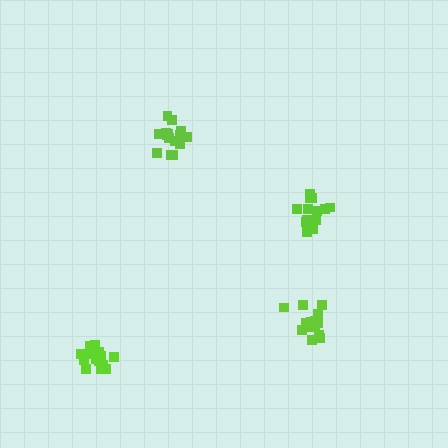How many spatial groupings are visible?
There are 4 spatial groupings.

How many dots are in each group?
Group 1: 13 dots, Group 2: 18 dots, Group 3: 15 dots, Group 4: 14 dots (60 total).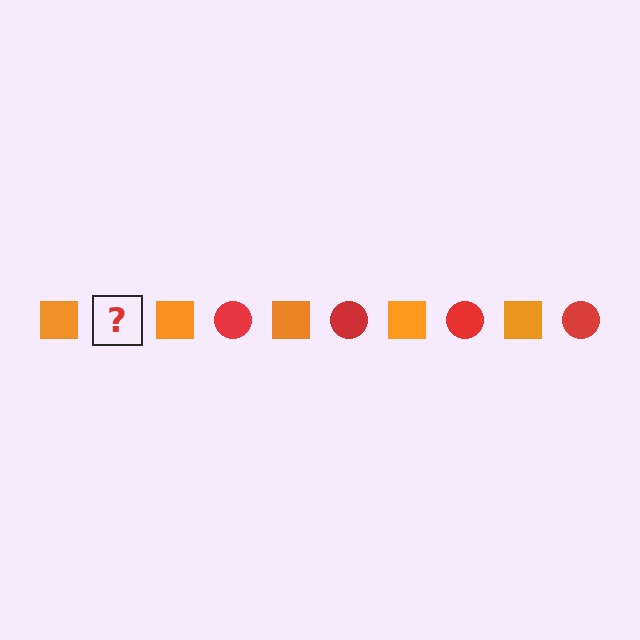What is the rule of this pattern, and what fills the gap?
The rule is that the pattern alternates between orange square and red circle. The gap should be filled with a red circle.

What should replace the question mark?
The question mark should be replaced with a red circle.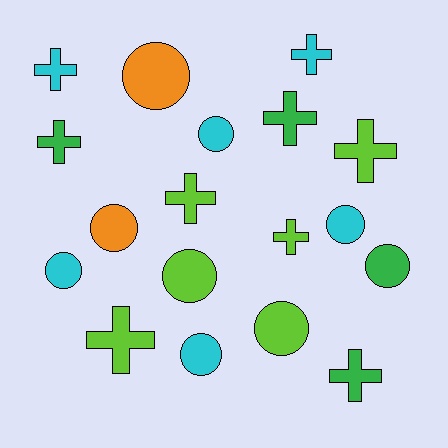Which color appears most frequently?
Cyan, with 6 objects.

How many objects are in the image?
There are 18 objects.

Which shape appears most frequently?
Cross, with 9 objects.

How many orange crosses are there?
There are no orange crosses.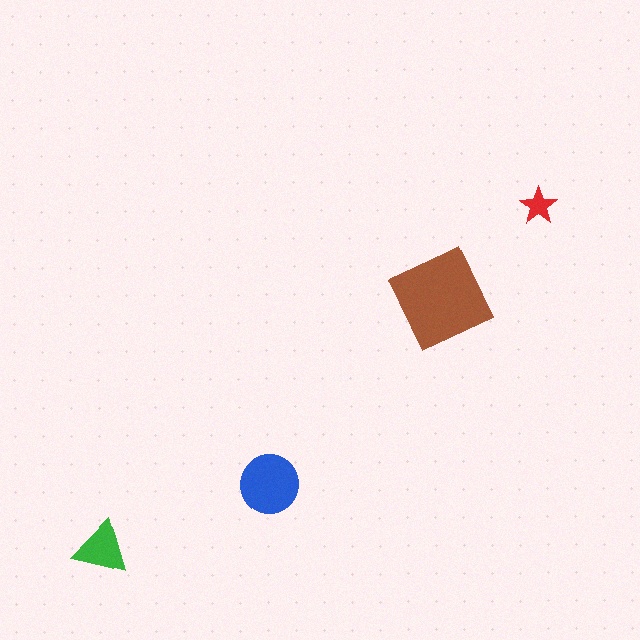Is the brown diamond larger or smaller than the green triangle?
Larger.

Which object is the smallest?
The red star.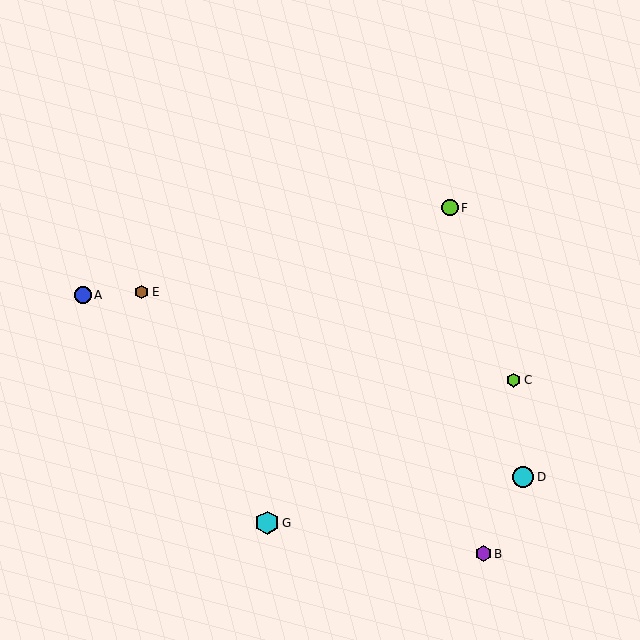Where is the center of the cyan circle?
The center of the cyan circle is at (523, 477).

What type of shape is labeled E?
Shape E is a brown hexagon.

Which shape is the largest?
The cyan hexagon (labeled G) is the largest.